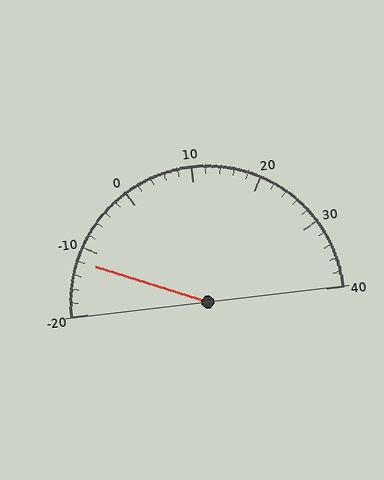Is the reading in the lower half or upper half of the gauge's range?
The reading is in the lower half of the range (-20 to 40).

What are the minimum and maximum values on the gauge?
The gauge ranges from -20 to 40.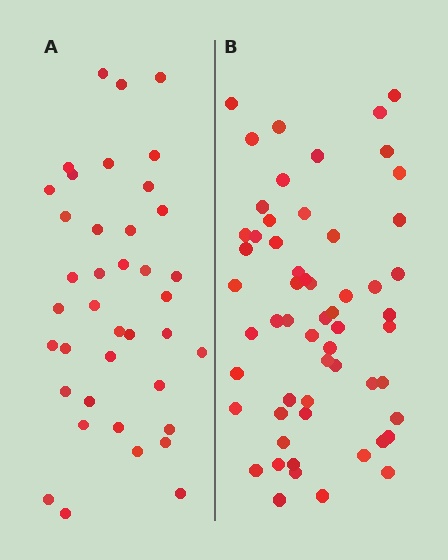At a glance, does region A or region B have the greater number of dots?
Region B (the right region) has more dots.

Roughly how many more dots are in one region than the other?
Region B has approximately 20 more dots than region A.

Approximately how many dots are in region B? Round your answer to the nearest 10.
About 60 dots. (The exact count is 58, which rounds to 60.)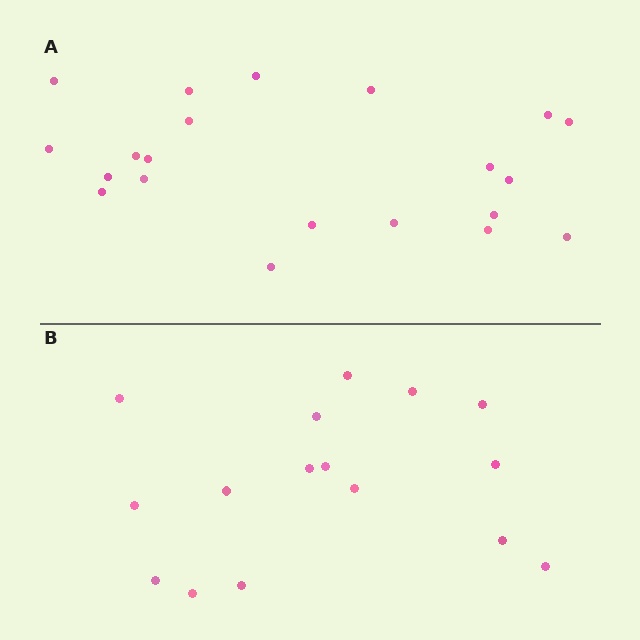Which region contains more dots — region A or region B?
Region A (the top region) has more dots.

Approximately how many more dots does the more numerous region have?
Region A has about 5 more dots than region B.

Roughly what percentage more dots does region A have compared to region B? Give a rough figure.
About 30% more.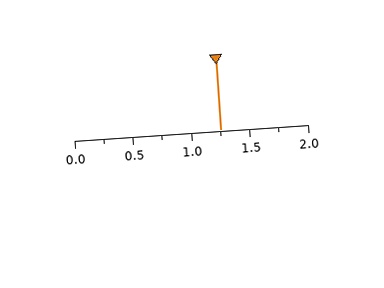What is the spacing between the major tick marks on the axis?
The major ticks are spaced 0.5 apart.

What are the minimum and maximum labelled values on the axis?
The axis runs from 0.0 to 2.0.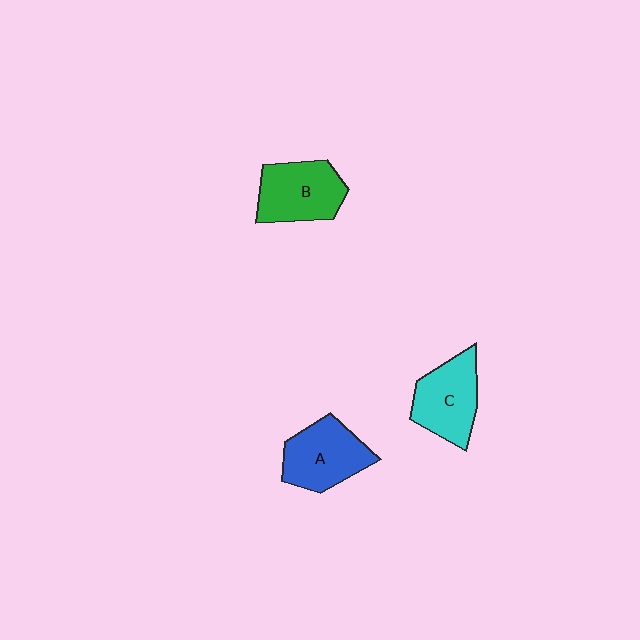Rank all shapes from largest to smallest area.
From largest to smallest: A (blue), B (green), C (cyan).